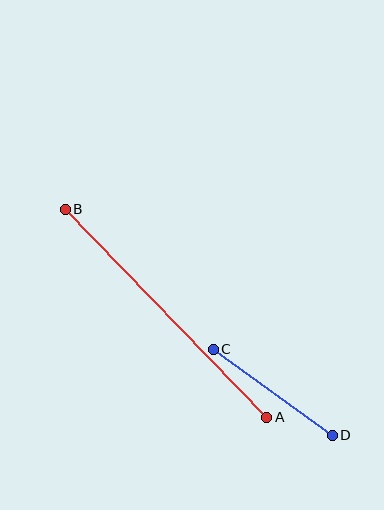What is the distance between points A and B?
The distance is approximately 290 pixels.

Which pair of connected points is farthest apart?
Points A and B are farthest apart.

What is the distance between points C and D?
The distance is approximately 147 pixels.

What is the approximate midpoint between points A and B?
The midpoint is at approximately (166, 313) pixels.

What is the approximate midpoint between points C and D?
The midpoint is at approximately (273, 392) pixels.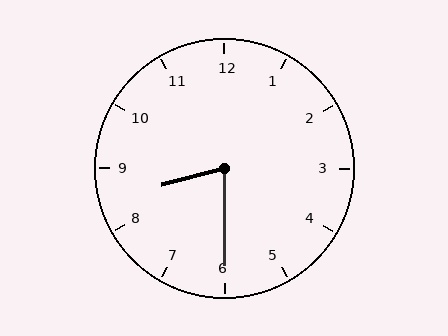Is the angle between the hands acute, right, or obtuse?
It is acute.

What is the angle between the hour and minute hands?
Approximately 75 degrees.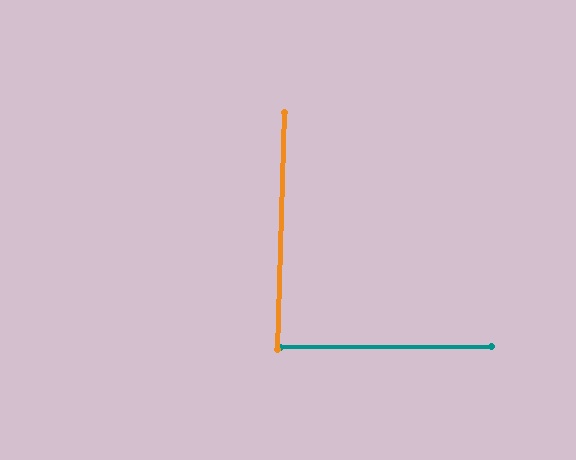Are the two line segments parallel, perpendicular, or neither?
Perpendicular — they meet at approximately 88°.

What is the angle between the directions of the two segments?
Approximately 88 degrees.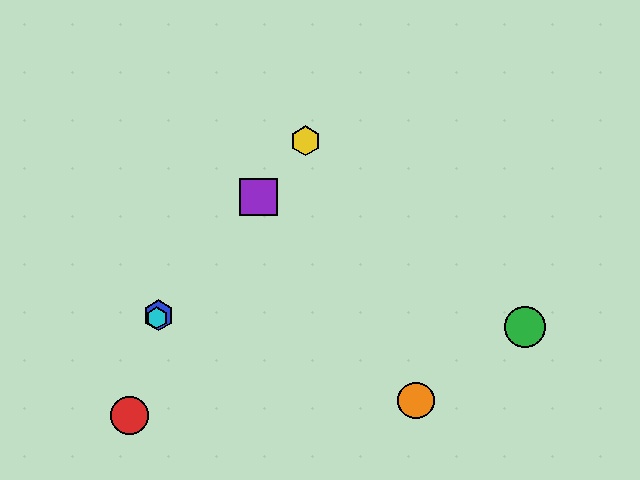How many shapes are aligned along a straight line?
4 shapes (the blue hexagon, the yellow hexagon, the purple square, the cyan hexagon) are aligned along a straight line.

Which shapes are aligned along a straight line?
The blue hexagon, the yellow hexagon, the purple square, the cyan hexagon are aligned along a straight line.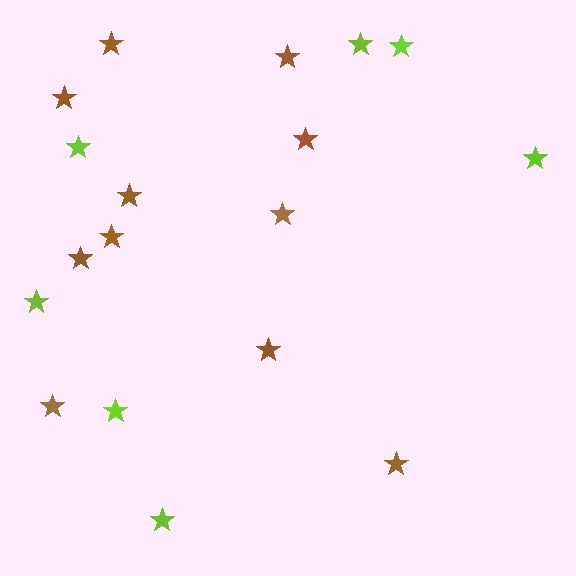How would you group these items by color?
There are 2 groups: one group of lime stars (7) and one group of brown stars (11).